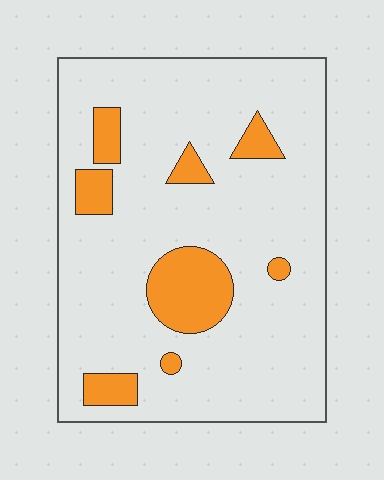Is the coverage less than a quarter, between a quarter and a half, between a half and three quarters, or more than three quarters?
Less than a quarter.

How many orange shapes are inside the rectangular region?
8.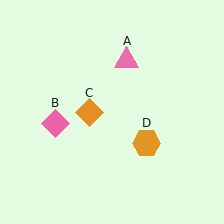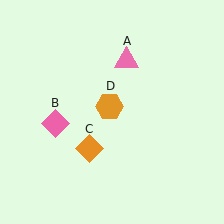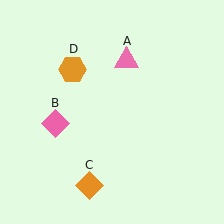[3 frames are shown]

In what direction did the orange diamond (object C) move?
The orange diamond (object C) moved down.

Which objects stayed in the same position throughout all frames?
Pink triangle (object A) and pink diamond (object B) remained stationary.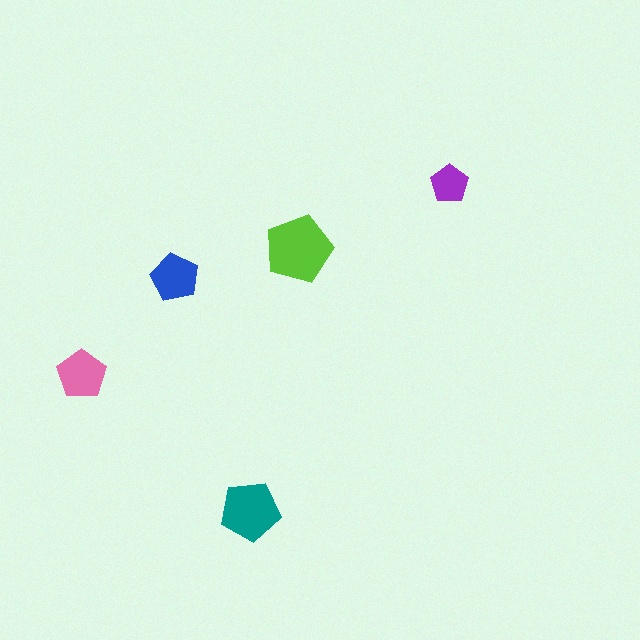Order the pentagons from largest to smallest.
the lime one, the teal one, the pink one, the blue one, the purple one.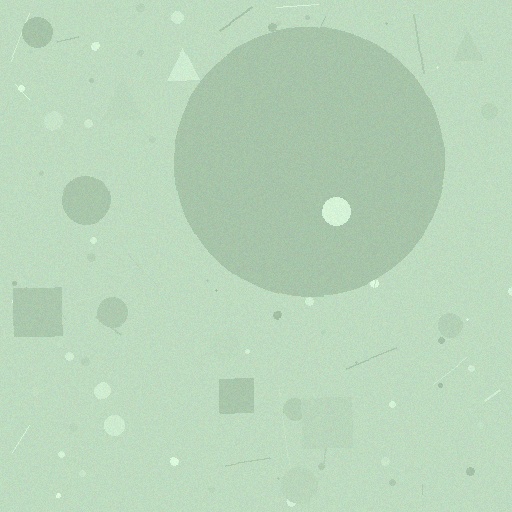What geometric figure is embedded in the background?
A circle is embedded in the background.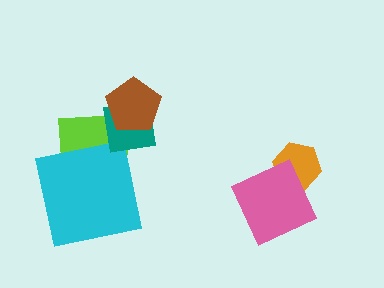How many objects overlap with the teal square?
2 objects overlap with the teal square.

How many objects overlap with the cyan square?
1 object overlaps with the cyan square.